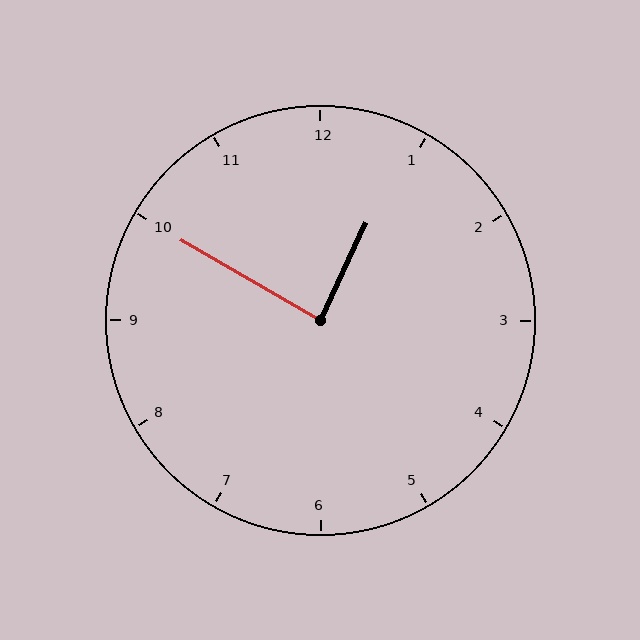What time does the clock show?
12:50.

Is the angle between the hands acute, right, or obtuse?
It is right.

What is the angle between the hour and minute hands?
Approximately 85 degrees.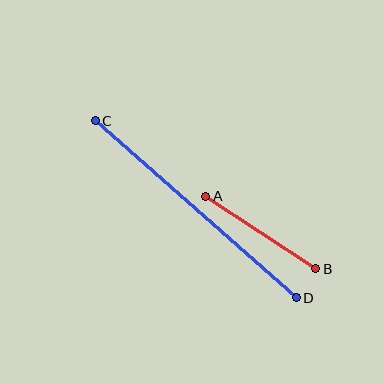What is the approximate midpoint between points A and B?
The midpoint is at approximately (261, 233) pixels.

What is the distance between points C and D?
The distance is approximately 268 pixels.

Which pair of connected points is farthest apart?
Points C and D are farthest apart.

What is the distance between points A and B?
The distance is approximately 132 pixels.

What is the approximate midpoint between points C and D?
The midpoint is at approximately (196, 209) pixels.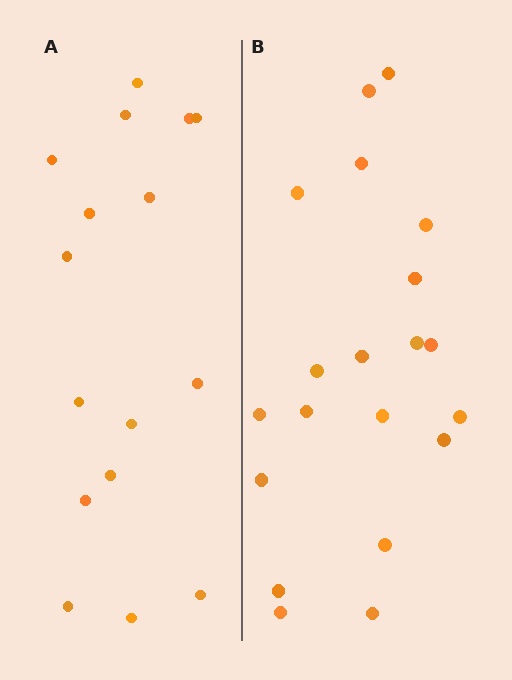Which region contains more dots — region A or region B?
Region B (the right region) has more dots.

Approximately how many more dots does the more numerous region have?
Region B has about 4 more dots than region A.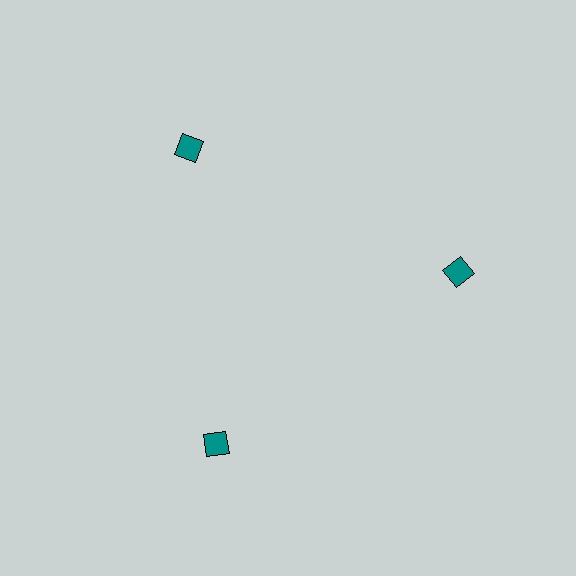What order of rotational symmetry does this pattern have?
This pattern has 3-fold rotational symmetry.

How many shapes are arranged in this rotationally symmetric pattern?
There are 3 shapes, arranged in 3 groups of 1.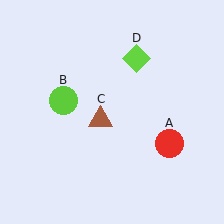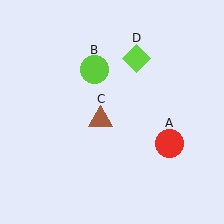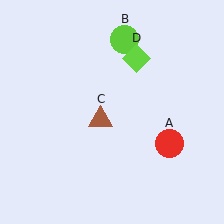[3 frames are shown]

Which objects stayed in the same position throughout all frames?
Red circle (object A) and brown triangle (object C) and lime diamond (object D) remained stationary.